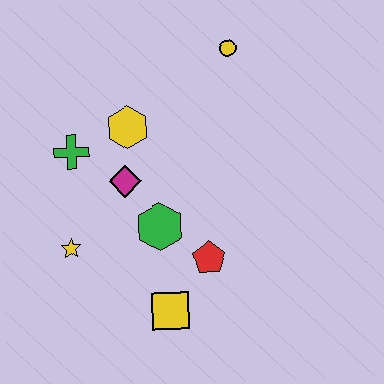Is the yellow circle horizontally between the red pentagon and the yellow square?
No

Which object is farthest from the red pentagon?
The yellow circle is farthest from the red pentagon.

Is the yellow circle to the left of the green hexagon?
No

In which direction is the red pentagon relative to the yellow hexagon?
The red pentagon is below the yellow hexagon.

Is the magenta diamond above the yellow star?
Yes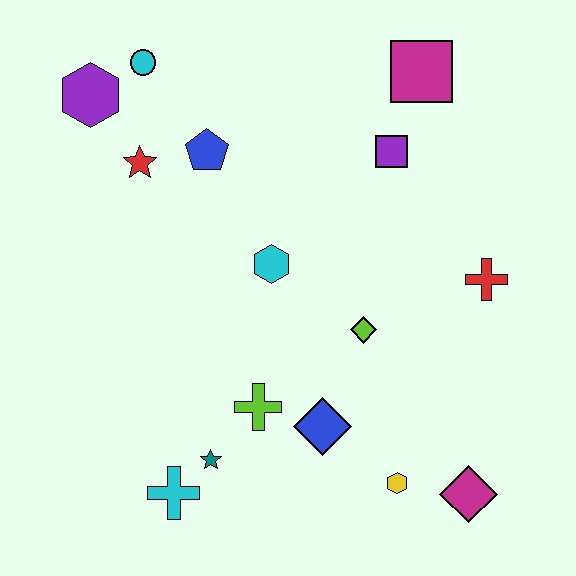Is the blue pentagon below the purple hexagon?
Yes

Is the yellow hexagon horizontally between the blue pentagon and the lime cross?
No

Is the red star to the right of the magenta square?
No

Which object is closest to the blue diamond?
The lime cross is closest to the blue diamond.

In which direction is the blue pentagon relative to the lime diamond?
The blue pentagon is above the lime diamond.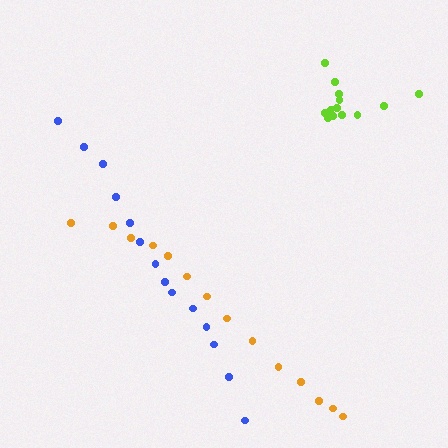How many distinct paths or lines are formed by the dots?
There are 3 distinct paths.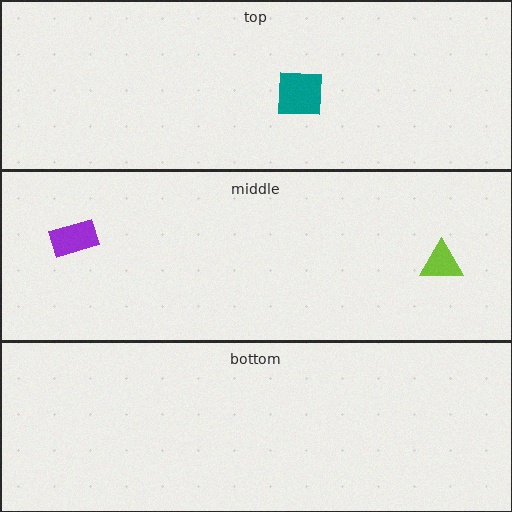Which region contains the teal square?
The top region.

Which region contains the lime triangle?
The middle region.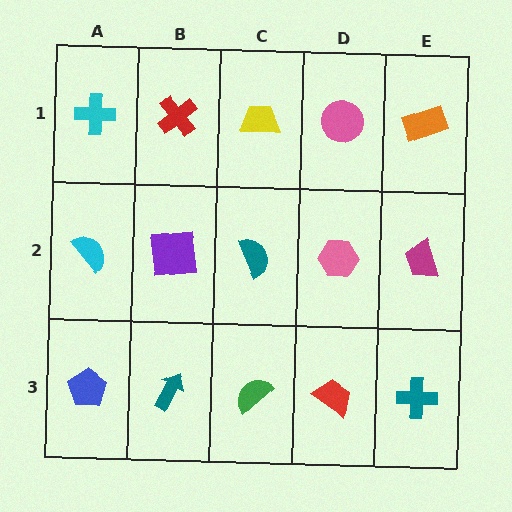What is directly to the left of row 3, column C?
A teal arrow.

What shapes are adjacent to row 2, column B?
A red cross (row 1, column B), a teal arrow (row 3, column B), a cyan semicircle (row 2, column A), a teal semicircle (row 2, column C).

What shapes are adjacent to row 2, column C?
A yellow trapezoid (row 1, column C), a green semicircle (row 3, column C), a purple square (row 2, column B), a pink hexagon (row 2, column D).